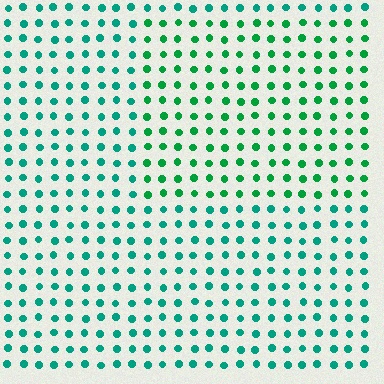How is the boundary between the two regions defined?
The boundary is defined purely by a slight shift in hue (about 27 degrees). Spacing, size, and orientation are identical on both sides.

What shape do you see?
I see a rectangle.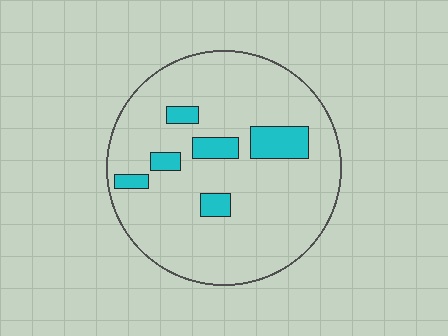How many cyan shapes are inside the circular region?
6.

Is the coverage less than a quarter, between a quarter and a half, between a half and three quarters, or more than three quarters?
Less than a quarter.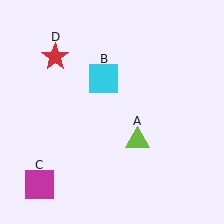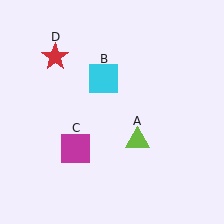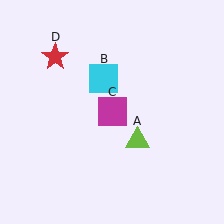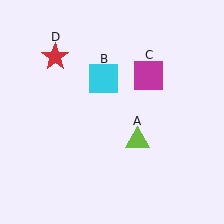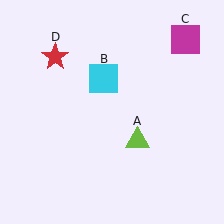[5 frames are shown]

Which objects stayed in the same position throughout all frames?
Lime triangle (object A) and cyan square (object B) and red star (object D) remained stationary.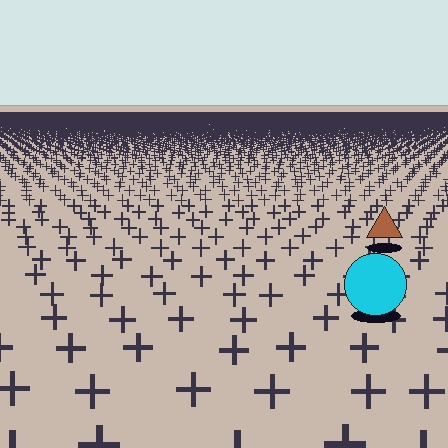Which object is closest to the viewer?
The cyan circle is closest. The texture marks near it are larger and more spread out.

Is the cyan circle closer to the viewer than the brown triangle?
Yes. The cyan circle is closer — you can tell from the texture gradient: the ground texture is coarser near it.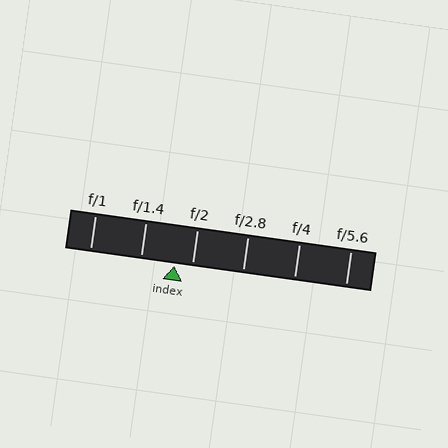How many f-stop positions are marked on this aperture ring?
There are 6 f-stop positions marked.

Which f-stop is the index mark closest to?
The index mark is closest to f/2.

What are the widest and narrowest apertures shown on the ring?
The widest aperture shown is f/1 and the narrowest is f/5.6.